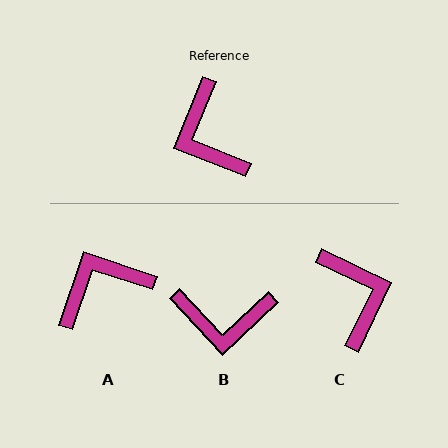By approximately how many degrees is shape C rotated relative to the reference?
Approximately 176 degrees counter-clockwise.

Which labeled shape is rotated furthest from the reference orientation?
C, about 176 degrees away.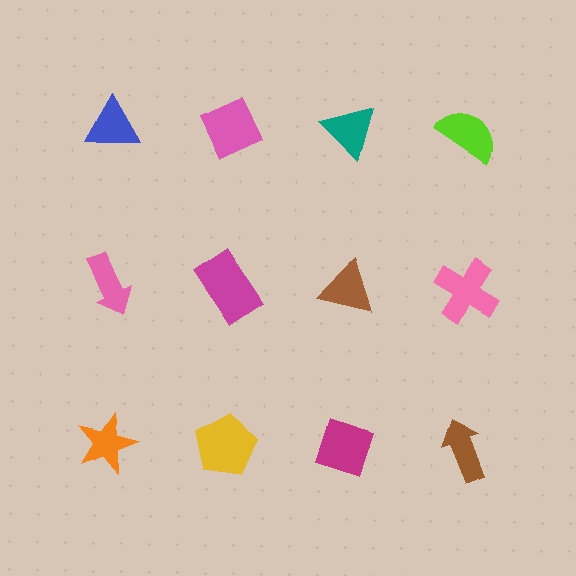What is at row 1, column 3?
A teal triangle.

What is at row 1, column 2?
A pink diamond.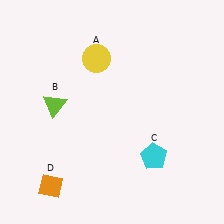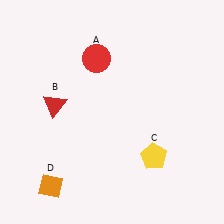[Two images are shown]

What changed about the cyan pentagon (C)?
In Image 1, C is cyan. In Image 2, it changed to yellow.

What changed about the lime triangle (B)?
In Image 1, B is lime. In Image 2, it changed to red.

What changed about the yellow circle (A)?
In Image 1, A is yellow. In Image 2, it changed to red.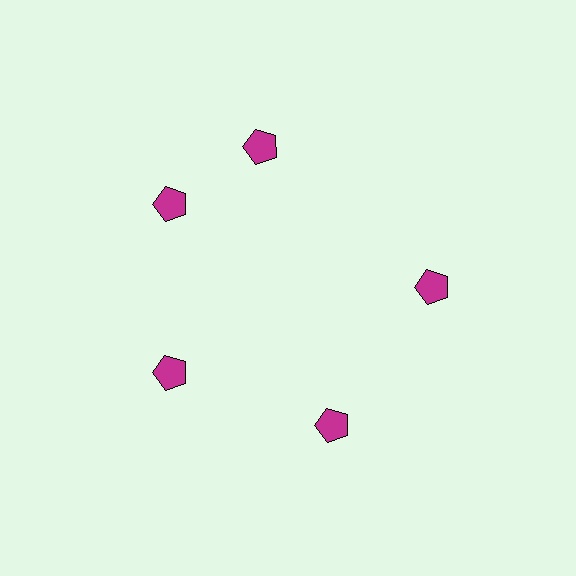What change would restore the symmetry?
The symmetry would be restored by rotating it back into even spacing with its neighbors so that all 5 pentagons sit at equal angles and equal distance from the center.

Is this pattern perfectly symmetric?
No. The 5 magenta pentagons are arranged in a ring, but one element near the 1 o'clock position is rotated out of alignment along the ring, breaking the 5-fold rotational symmetry.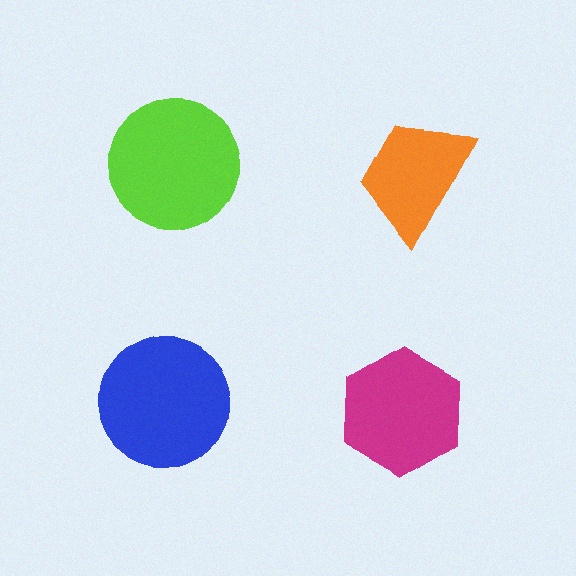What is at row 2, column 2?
A magenta hexagon.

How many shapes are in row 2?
2 shapes.